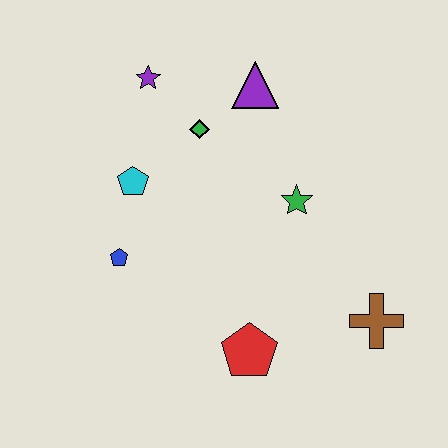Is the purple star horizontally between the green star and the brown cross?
No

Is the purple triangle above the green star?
Yes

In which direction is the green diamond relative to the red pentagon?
The green diamond is above the red pentagon.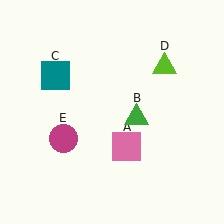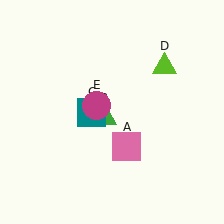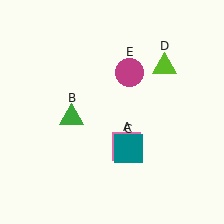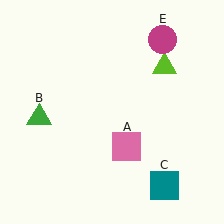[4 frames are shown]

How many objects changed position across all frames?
3 objects changed position: green triangle (object B), teal square (object C), magenta circle (object E).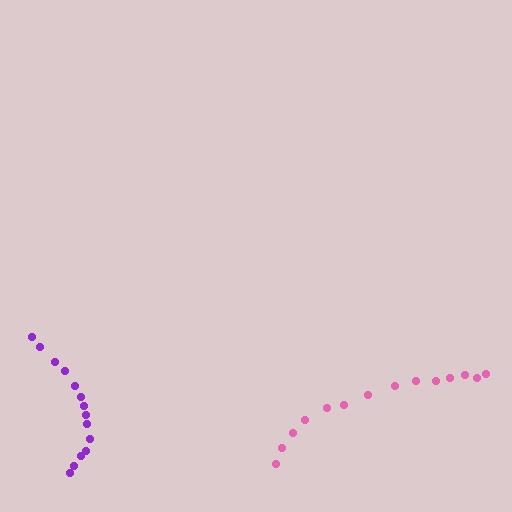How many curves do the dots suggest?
There are 2 distinct paths.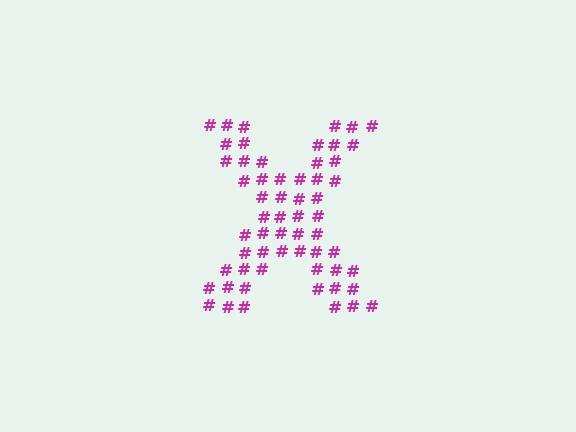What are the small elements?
The small elements are hash symbols.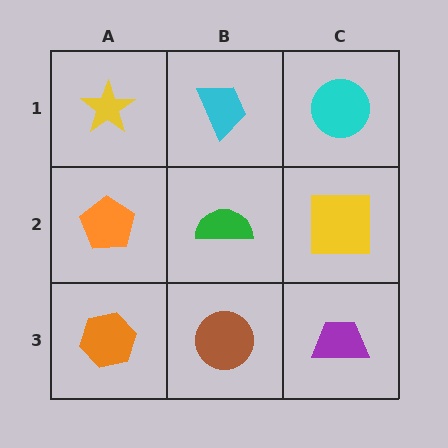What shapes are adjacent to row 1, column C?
A yellow square (row 2, column C), a cyan trapezoid (row 1, column B).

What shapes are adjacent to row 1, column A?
An orange pentagon (row 2, column A), a cyan trapezoid (row 1, column B).